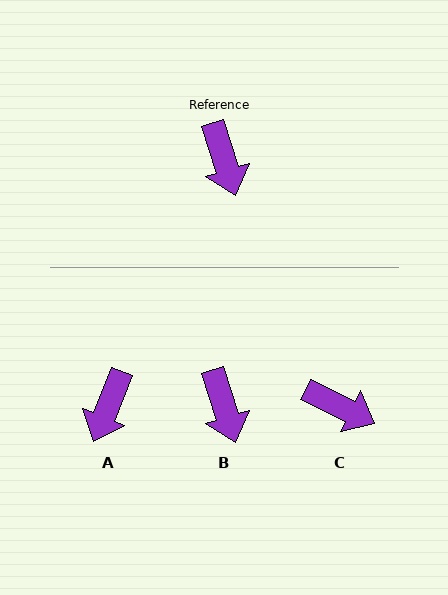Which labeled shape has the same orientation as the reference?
B.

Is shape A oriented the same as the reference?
No, it is off by about 39 degrees.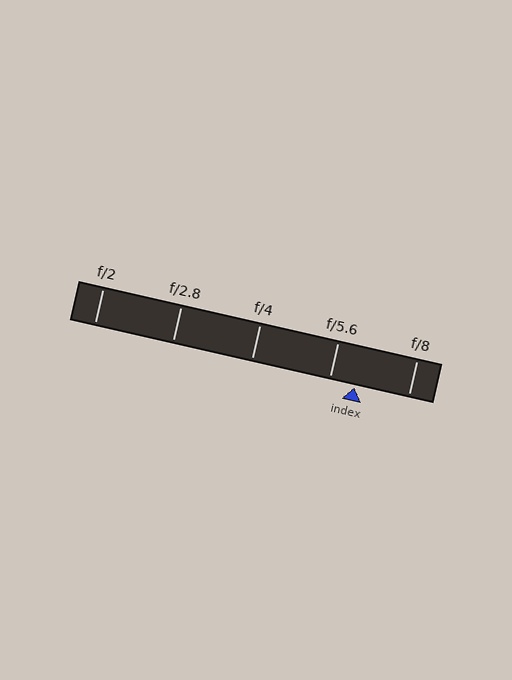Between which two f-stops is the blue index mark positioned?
The index mark is between f/5.6 and f/8.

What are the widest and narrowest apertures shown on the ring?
The widest aperture shown is f/2 and the narrowest is f/8.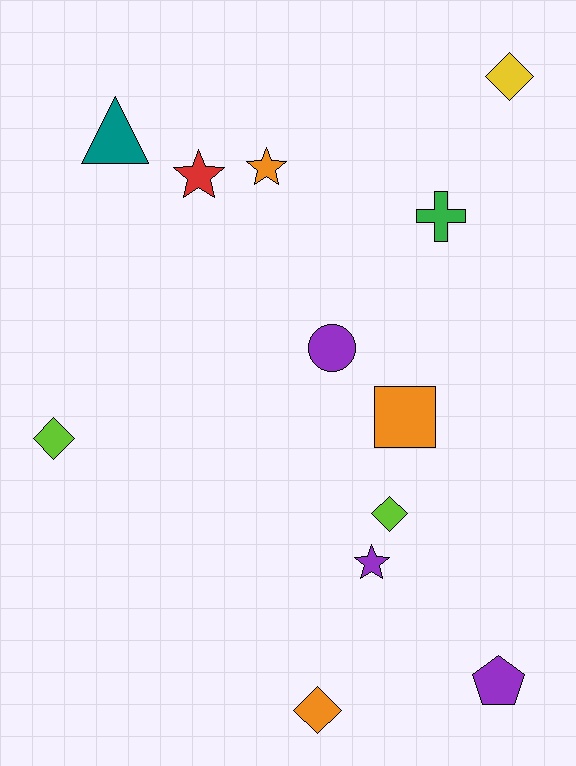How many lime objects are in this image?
There are 2 lime objects.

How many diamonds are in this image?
There are 4 diamonds.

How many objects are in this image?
There are 12 objects.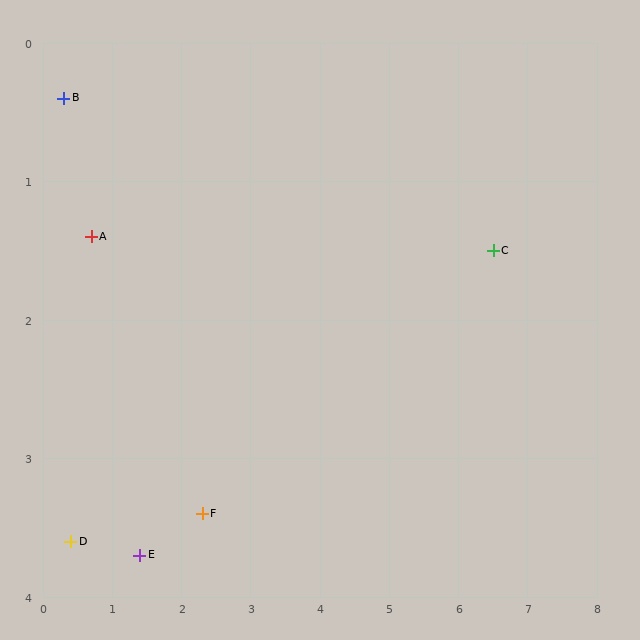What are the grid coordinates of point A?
Point A is at approximately (0.7, 1.4).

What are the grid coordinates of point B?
Point B is at approximately (0.3, 0.4).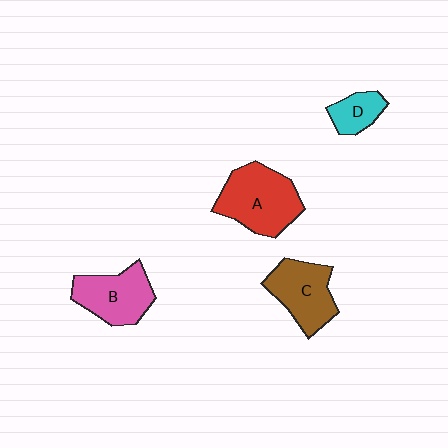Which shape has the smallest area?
Shape D (cyan).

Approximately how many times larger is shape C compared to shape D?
Approximately 1.9 times.